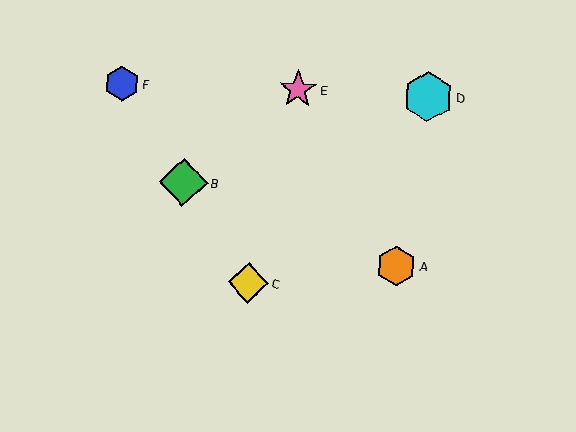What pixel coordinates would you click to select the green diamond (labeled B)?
Click at (183, 182) to select the green diamond B.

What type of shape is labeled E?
Shape E is a pink star.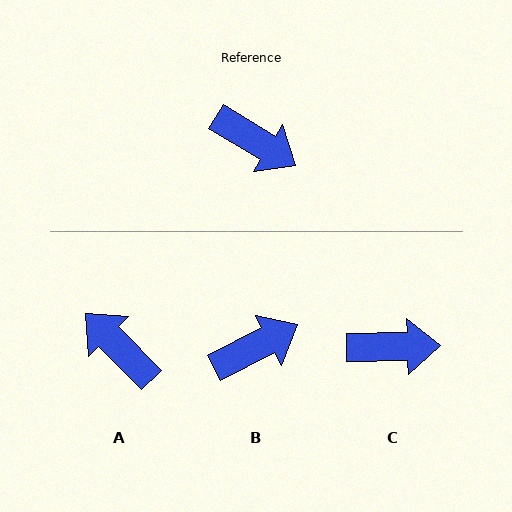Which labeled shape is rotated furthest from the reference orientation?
A, about 166 degrees away.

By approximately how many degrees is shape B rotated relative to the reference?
Approximately 59 degrees counter-clockwise.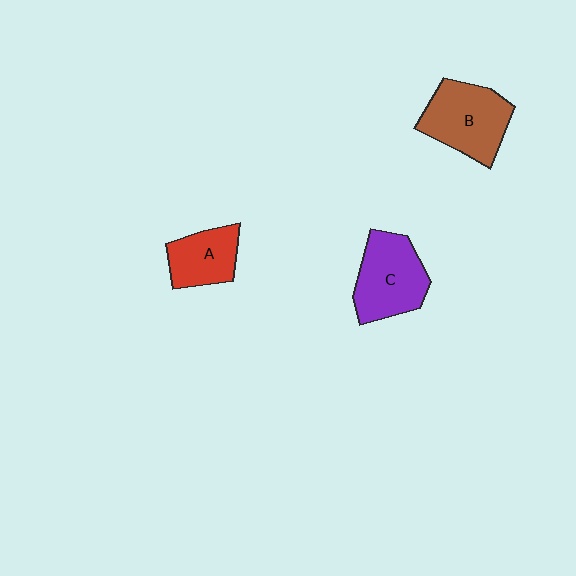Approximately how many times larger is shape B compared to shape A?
Approximately 1.5 times.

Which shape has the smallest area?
Shape A (red).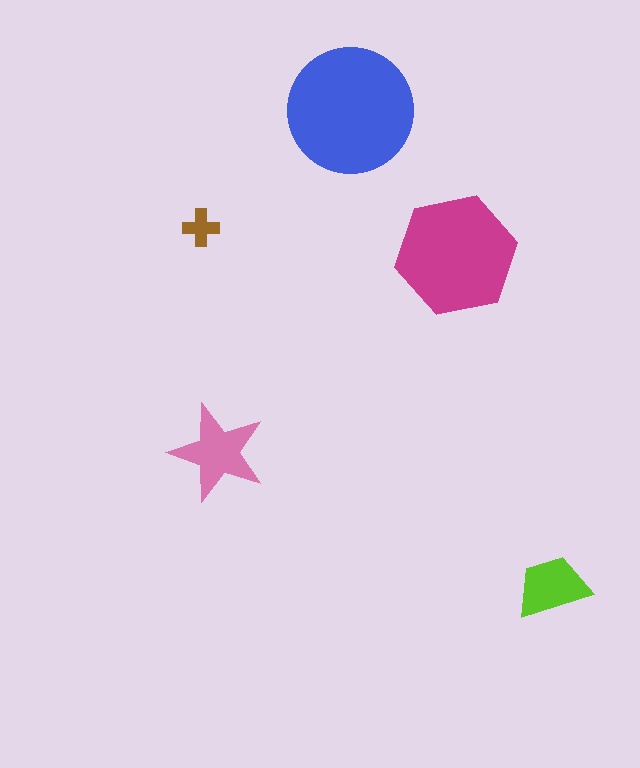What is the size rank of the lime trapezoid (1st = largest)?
4th.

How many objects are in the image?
There are 5 objects in the image.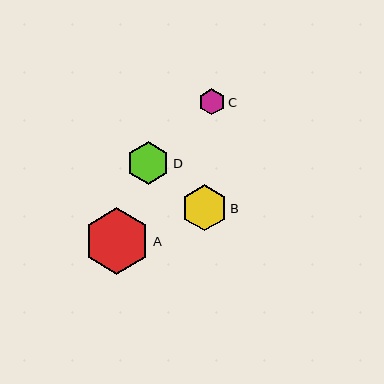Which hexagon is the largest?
Hexagon A is the largest with a size of approximately 67 pixels.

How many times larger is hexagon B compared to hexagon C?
Hexagon B is approximately 1.8 times the size of hexagon C.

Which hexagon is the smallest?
Hexagon C is the smallest with a size of approximately 26 pixels.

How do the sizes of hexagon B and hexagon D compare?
Hexagon B and hexagon D are approximately the same size.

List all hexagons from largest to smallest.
From largest to smallest: A, B, D, C.